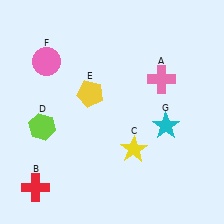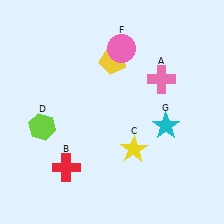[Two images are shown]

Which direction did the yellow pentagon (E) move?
The yellow pentagon (E) moved up.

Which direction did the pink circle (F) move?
The pink circle (F) moved right.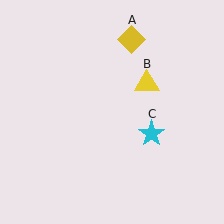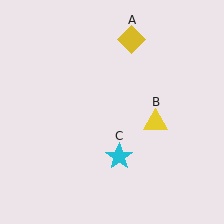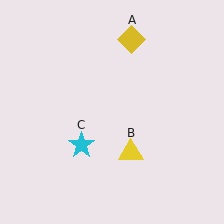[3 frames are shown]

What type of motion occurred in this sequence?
The yellow triangle (object B), cyan star (object C) rotated clockwise around the center of the scene.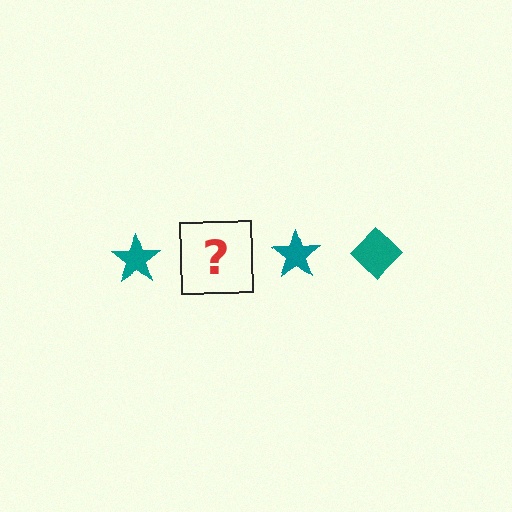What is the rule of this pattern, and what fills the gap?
The rule is that the pattern cycles through star, diamond shapes in teal. The gap should be filled with a teal diamond.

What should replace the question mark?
The question mark should be replaced with a teal diamond.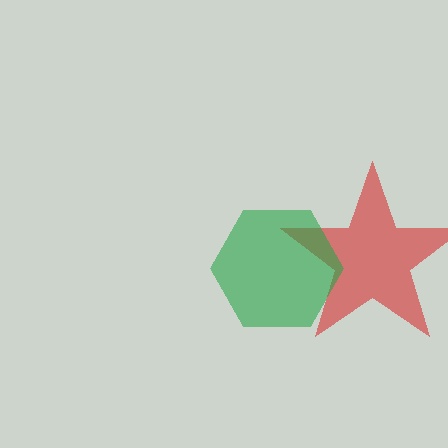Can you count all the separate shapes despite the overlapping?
Yes, there are 2 separate shapes.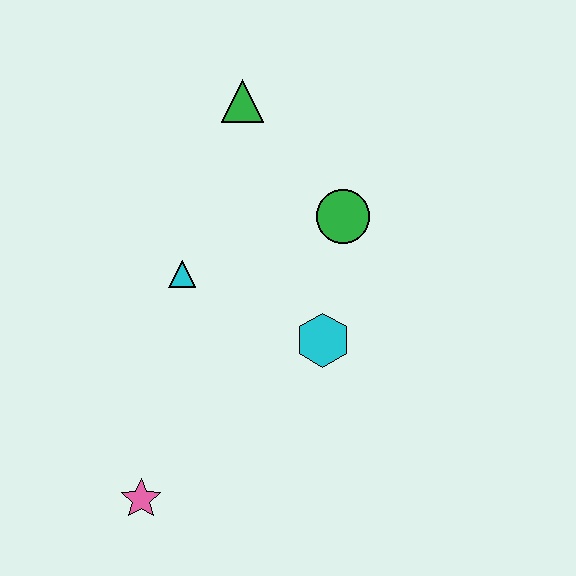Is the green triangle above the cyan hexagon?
Yes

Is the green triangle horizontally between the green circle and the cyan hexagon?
No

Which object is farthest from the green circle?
The pink star is farthest from the green circle.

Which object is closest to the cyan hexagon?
The green circle is closest to the cyan hexagon.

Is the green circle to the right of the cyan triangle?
Yes